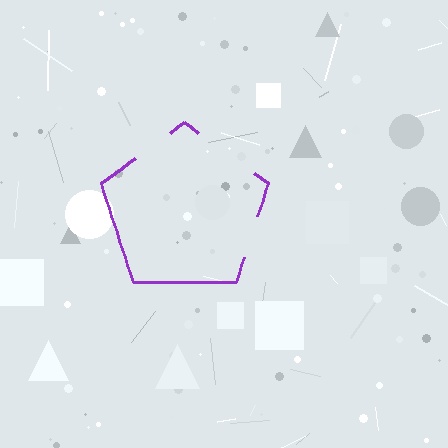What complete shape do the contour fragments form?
The contour fragments form a pentagon.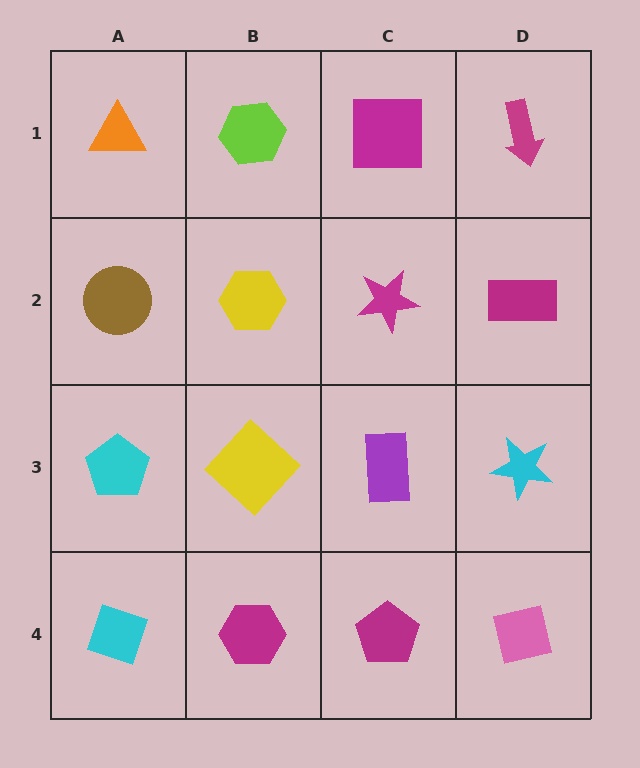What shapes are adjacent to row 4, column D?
A cyan star (row 3, column D), a magenta pentagon (row 4, column C).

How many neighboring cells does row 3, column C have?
4.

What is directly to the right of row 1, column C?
A magenta arrow.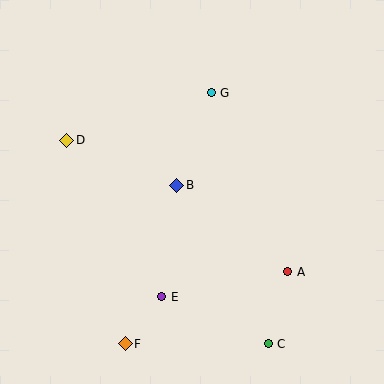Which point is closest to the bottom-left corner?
Point F is closest to the bottom-left corner.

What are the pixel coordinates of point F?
Point F is at (125, 344).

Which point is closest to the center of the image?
Point B at (177, 185) is closest to the center.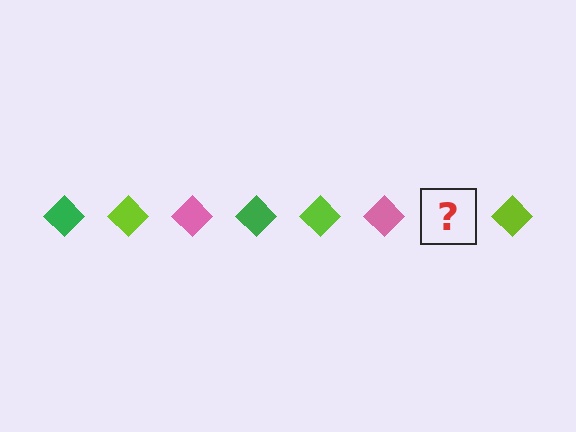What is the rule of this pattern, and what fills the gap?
The rule is that the pattern cycles through green, lime, pink diamonds. The gap should be filled with a green diamond.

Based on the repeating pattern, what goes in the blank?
The blank should be a green diamond.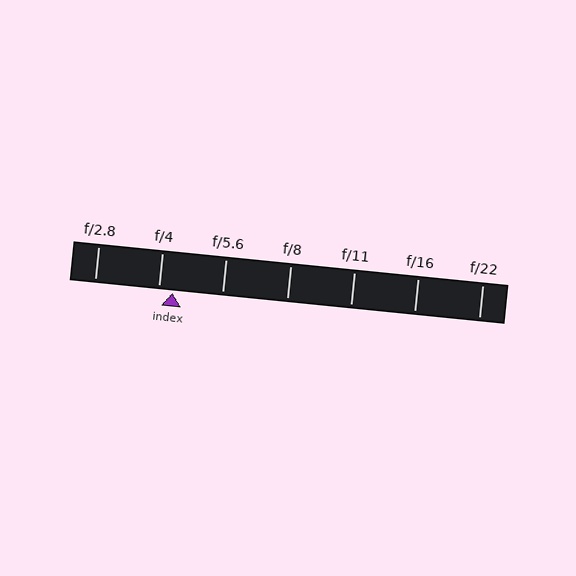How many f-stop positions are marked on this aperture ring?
There are 7 f-stop positions marked.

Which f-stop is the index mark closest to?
The index mark is closest to f/4.